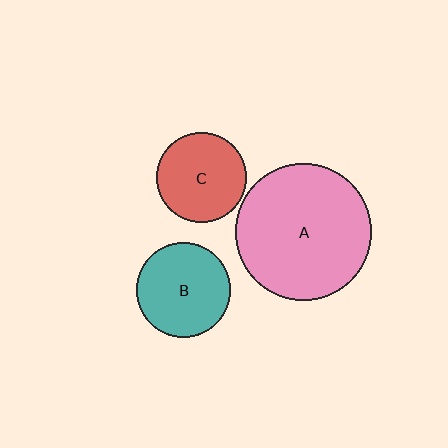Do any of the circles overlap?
No, none of the circles overlap.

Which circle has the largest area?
Circle A (pink).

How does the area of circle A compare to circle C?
Approximately 2.3 times.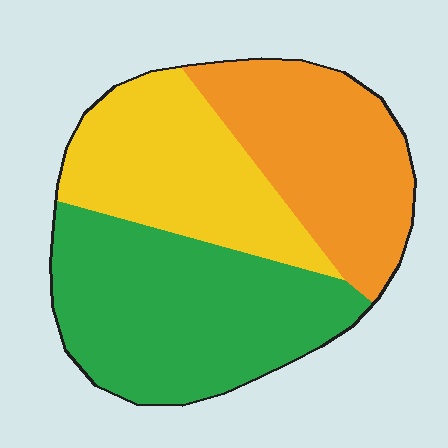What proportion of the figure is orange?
Orange covers 30% of the figure.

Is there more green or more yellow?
Green.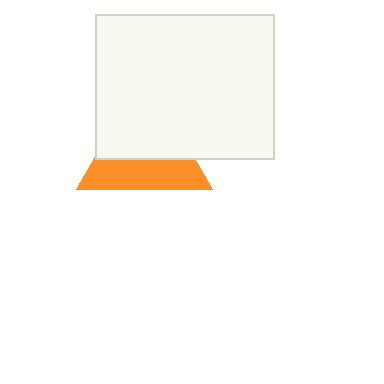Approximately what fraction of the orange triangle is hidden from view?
Roughly 56% of the orange triangle is hidden behind the white rectangle.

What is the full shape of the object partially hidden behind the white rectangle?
The partially hidden object is an orange triangle.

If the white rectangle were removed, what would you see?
You would see the complete orange triangle.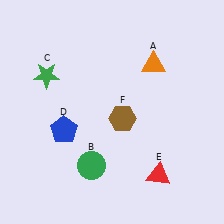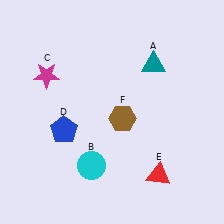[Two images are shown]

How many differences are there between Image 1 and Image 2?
There are 3 differences between the two images.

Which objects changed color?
A changed from orange to teal. B changed from green to cyan. C changed from green to magenta.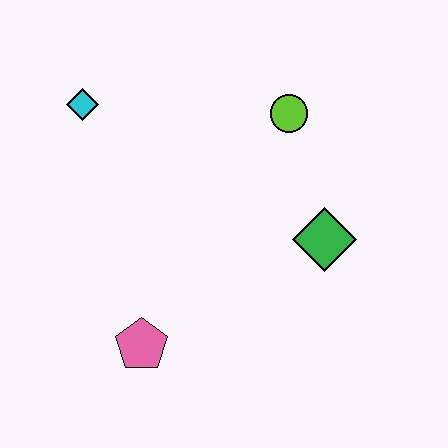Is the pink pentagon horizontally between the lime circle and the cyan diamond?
Yes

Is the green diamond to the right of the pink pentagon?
Yes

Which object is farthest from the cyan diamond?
The green diamond is farthest from the cyan diamond.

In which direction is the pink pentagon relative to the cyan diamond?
The pink pentagon is below the cyan diamond.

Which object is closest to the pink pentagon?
The green diamond is closest to the pink pentagon.